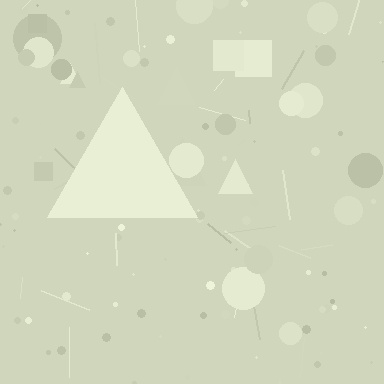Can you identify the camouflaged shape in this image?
The camouflaged shape is a triangle.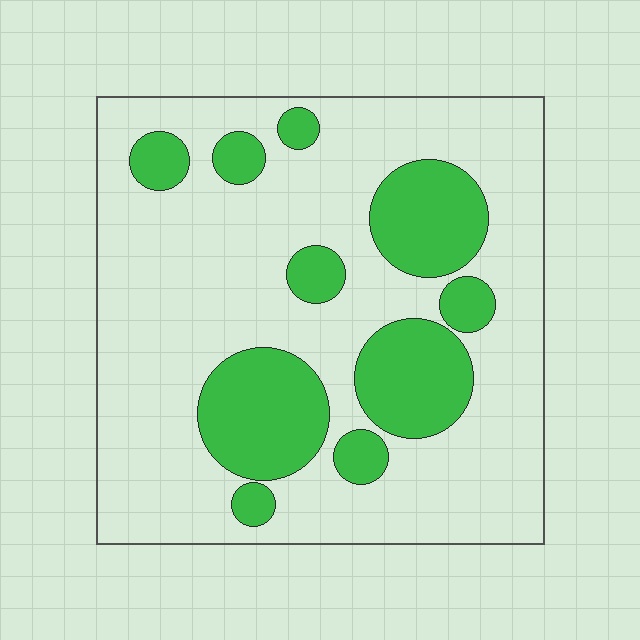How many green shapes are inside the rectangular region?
10.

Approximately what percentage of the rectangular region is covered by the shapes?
Approximately 25%.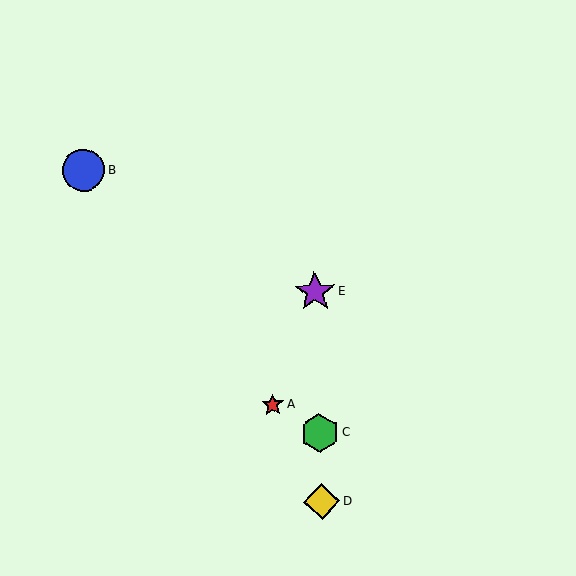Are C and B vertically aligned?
No, C is at x≈320 and B is at x≈84.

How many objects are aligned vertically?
3 objects (C, D, E) are aligned vertically.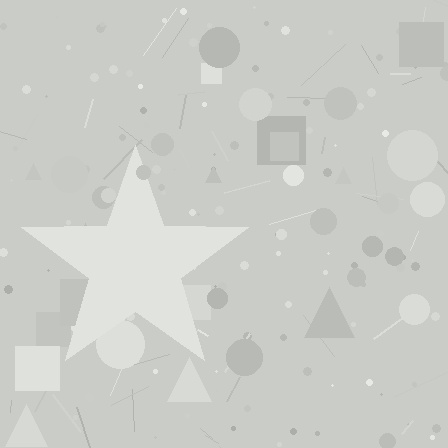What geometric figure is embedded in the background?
A star is embedded in the background.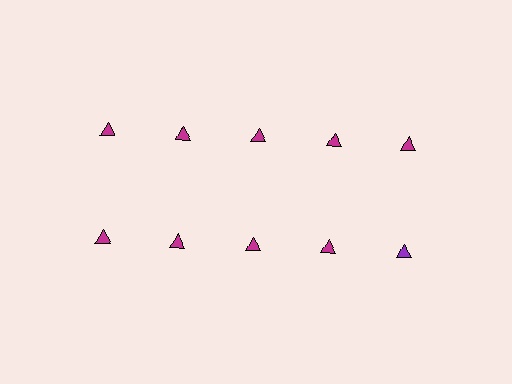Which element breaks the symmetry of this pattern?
The purple triangle in the second row, rightmost column breaks the symmetry. All other shapes are magenta triangles.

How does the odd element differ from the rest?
It has a different color: purple instead of magenta.